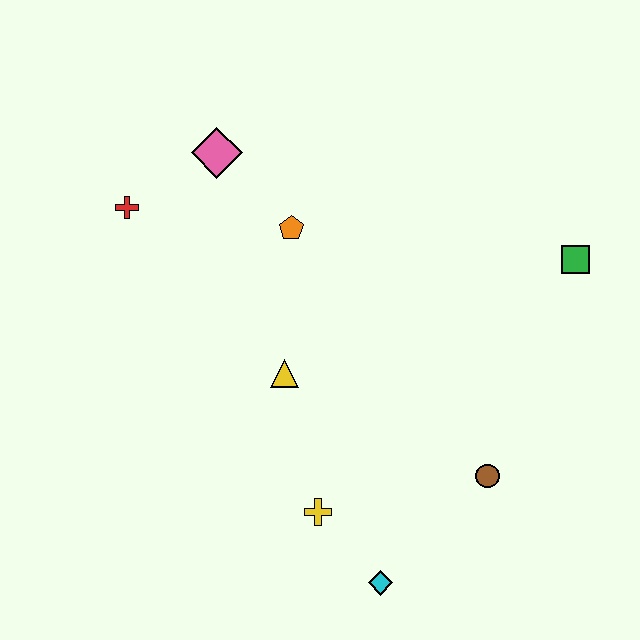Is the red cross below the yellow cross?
No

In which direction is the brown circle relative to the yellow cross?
The brown circle is to the right of the yellow cross.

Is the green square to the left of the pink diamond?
No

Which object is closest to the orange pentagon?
The pink diamond is closest to the orange pentagon.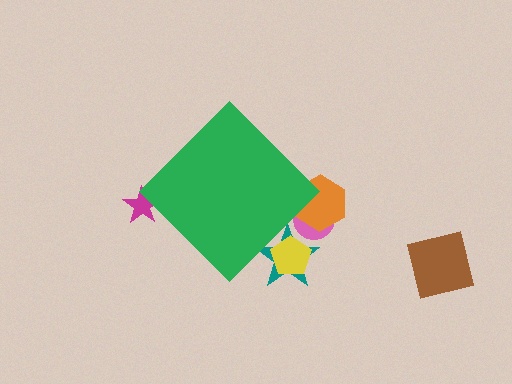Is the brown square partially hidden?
No, the brown square is fully visible.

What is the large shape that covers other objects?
A green diamond.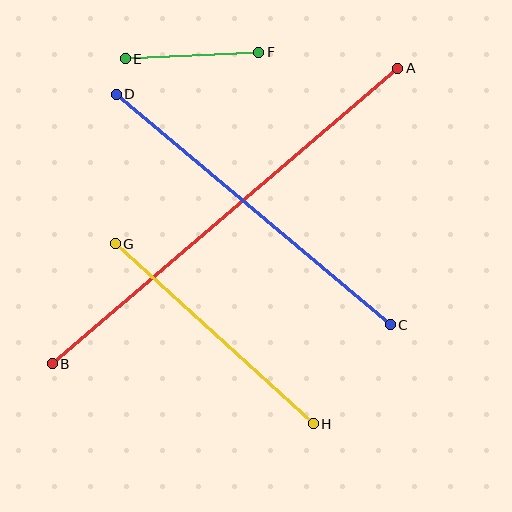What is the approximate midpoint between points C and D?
The midpoint is at approximately (253, 210) pixels.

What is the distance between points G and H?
The distance is approximately 268 pixels.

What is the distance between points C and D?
The distance is approximately 358 pixels.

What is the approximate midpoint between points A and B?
The midpoint is at approximately (225, 216) pixels.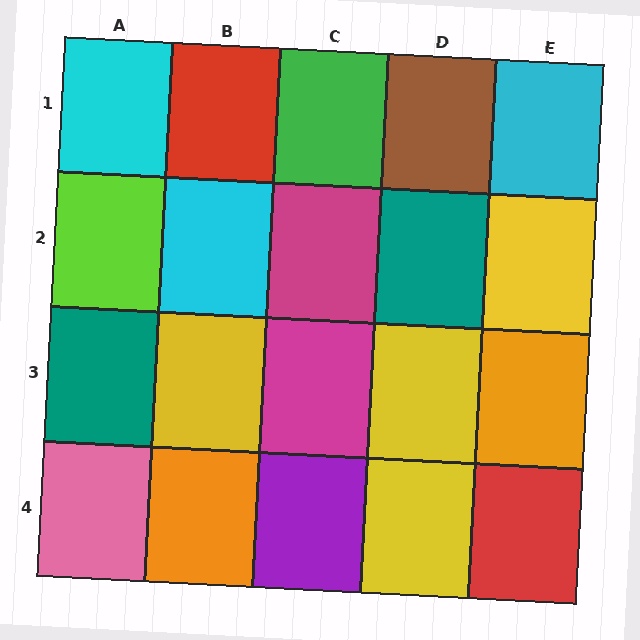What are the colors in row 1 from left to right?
Cyan, red, green, brown, cyan.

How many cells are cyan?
3 cells are cyan.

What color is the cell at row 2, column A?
Lime.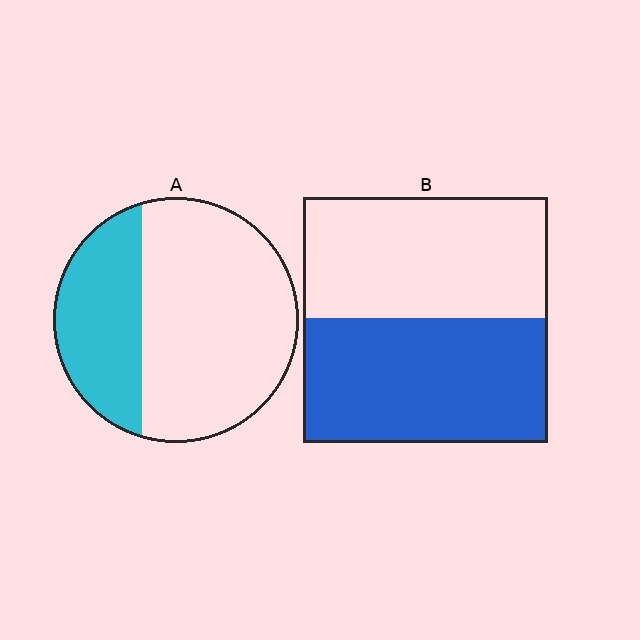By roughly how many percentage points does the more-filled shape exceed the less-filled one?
By roughly 20 percentage points (B over A).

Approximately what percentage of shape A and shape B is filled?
A is approximately 35% and B is approximately 50%.